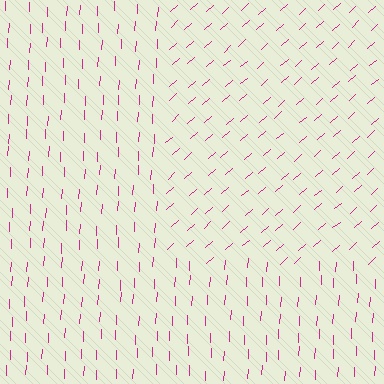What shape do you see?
I see a rectangle.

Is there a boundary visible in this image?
Yes, there is a texture boundary formed by a change in line orientation.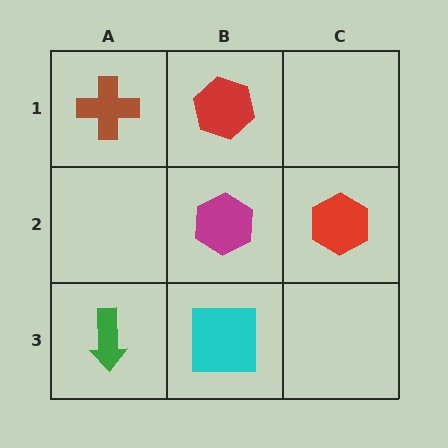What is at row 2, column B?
A magenta hexagon.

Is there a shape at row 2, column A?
No, that cell is empty.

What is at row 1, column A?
A brown cross.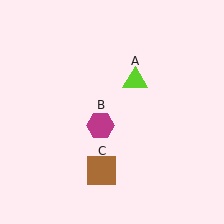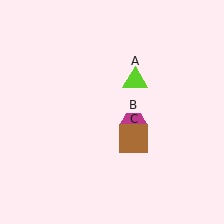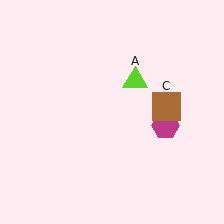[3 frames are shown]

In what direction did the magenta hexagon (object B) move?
The magenta hexagon (object B) moved right.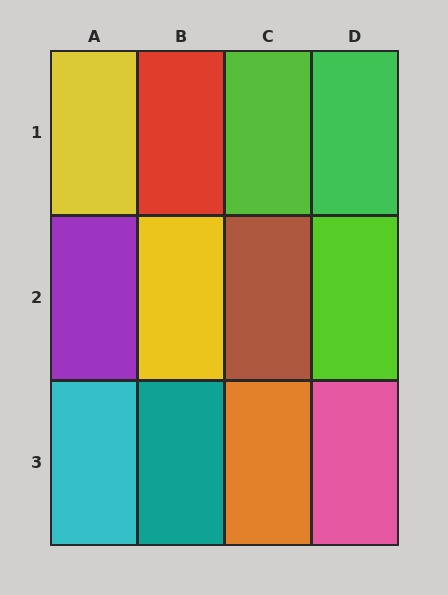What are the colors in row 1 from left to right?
Yellow, red, lime, green.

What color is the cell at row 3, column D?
Pink.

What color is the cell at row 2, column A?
Purple.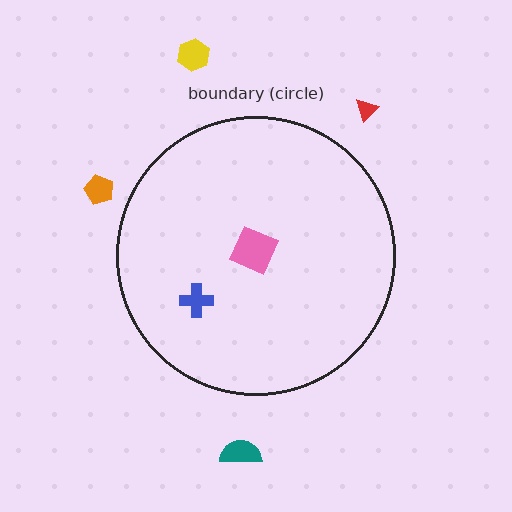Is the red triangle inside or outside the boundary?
Outside.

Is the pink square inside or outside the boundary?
Inside.